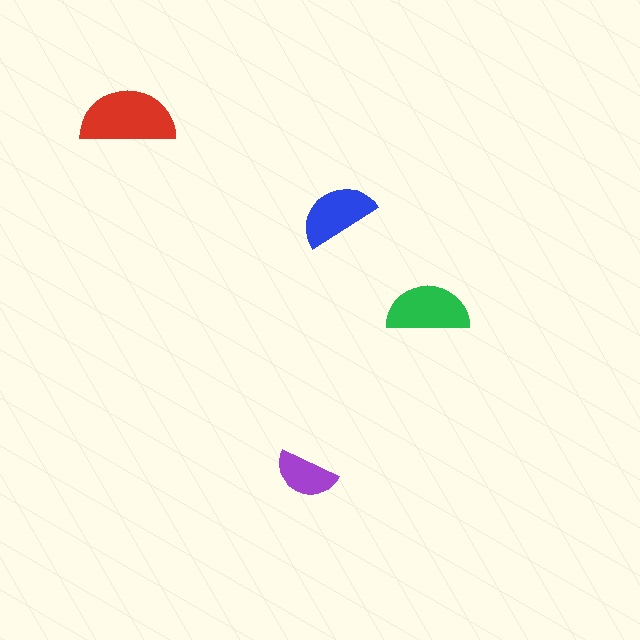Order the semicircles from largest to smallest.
the red one, the green one, the blue one, the purple one.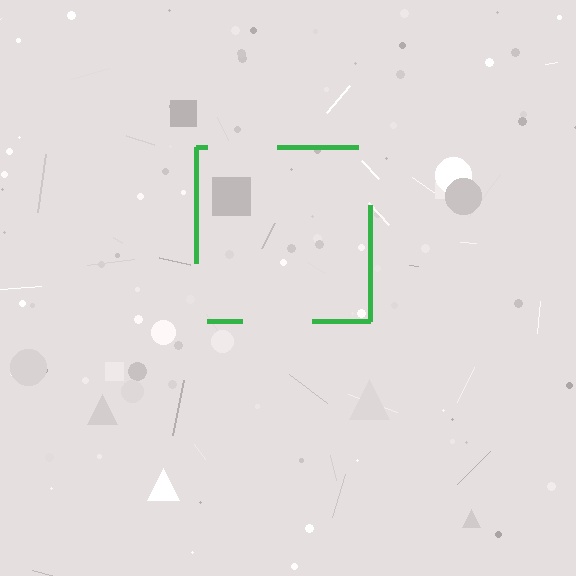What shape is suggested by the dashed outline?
The dashed outline suggests a square.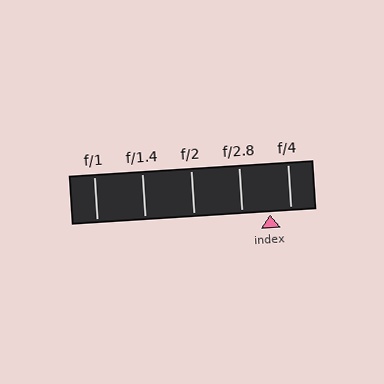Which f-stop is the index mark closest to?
The index mark is closest to f/4.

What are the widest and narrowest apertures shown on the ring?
The widest aperture shown is f/1 and the narrowest is f/4.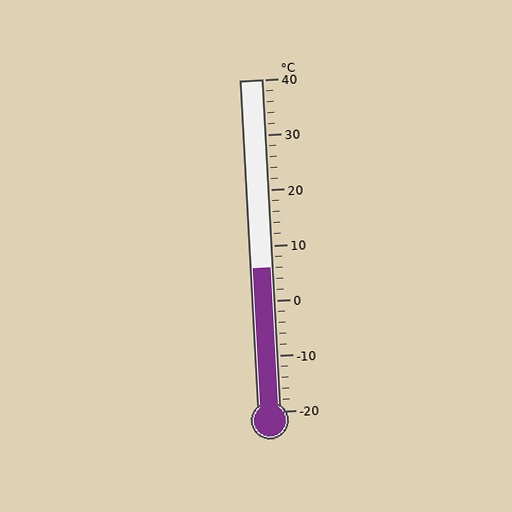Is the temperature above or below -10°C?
The temperature is above -10°C.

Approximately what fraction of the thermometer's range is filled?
The thermometer is filled to approximately 45% of its range.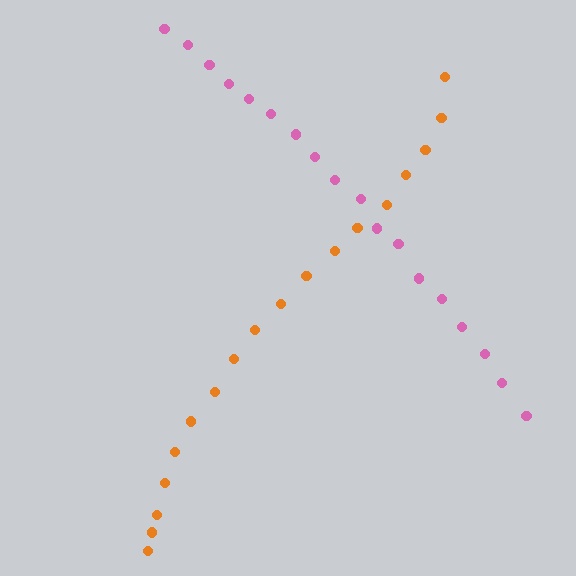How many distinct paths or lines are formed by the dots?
There are 2 distinct paths.